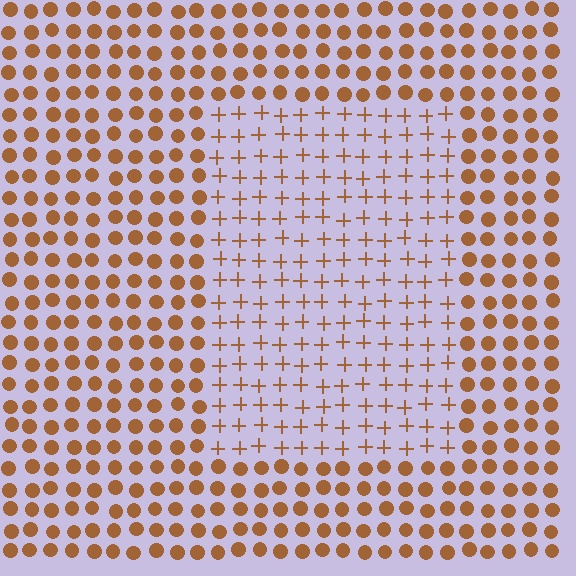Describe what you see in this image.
The image is filled with small brown elements arranged in a uniform grid. A rectangle-shaped region contains plus signs, while the surrounding area contains circles. The boundary is defined purely by the change in element shape.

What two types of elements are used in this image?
The image uses plus signs inside the rectangle region and circles outside it.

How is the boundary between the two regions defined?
The boundary is defined by a change in element shape: plus signs inside vs. circles outside. All elements share the same color and spacing.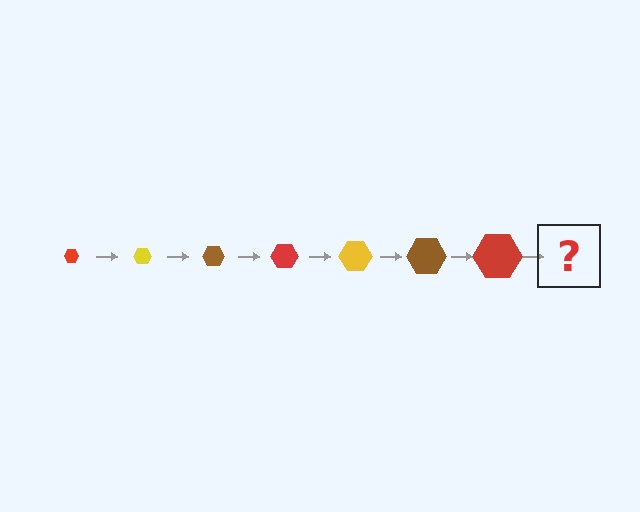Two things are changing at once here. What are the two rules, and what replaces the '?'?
The two rules are that the hexagon grows larger each step and the color cycles through red, yellow, and brown. The '?' should be a yellow hexagon, larger than the previous one.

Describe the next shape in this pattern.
It should be a yellow hexagon, larger than the previous one.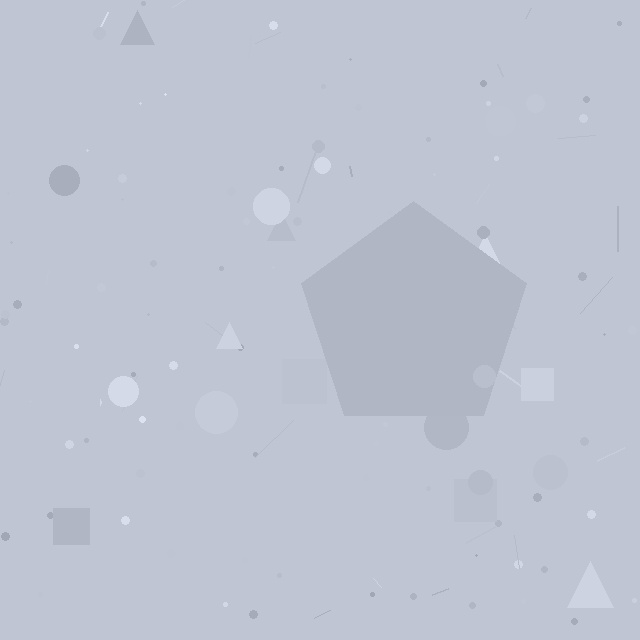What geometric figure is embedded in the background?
A pentagon is embedded in the background.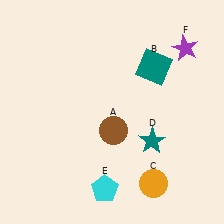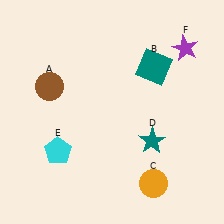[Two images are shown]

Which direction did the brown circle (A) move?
The brown circle (A) moved left.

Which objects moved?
The objects that moved are: the brown circle (A), the cyan pentagon (E).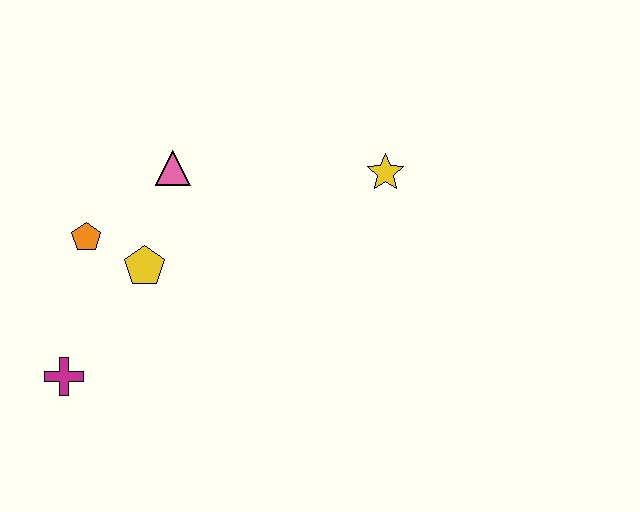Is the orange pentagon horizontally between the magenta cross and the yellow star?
Yes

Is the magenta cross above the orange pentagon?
No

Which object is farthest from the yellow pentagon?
The yellow star is farthest from the yellow pentagon.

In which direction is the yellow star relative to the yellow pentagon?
The yellow star is to the right of the yellow pentagon.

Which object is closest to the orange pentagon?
The yellow pentagon is closest to the orange pentagon.